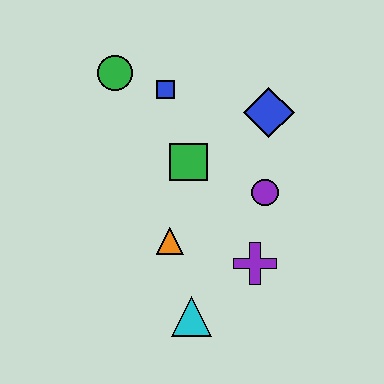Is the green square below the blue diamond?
Yes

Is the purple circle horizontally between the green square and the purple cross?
No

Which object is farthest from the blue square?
The cyan triangle is farthest from the blue square.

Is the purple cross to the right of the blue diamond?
No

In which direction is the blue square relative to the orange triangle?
The blue square is above the orange triangle.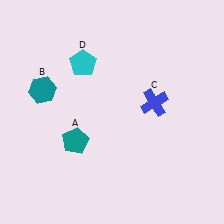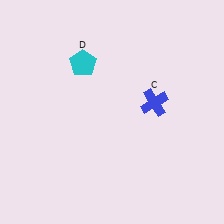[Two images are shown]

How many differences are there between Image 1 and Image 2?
There are 2 differences between the two images.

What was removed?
The teal hexagon (B), the teal pentagon (A) were removed in Image 2.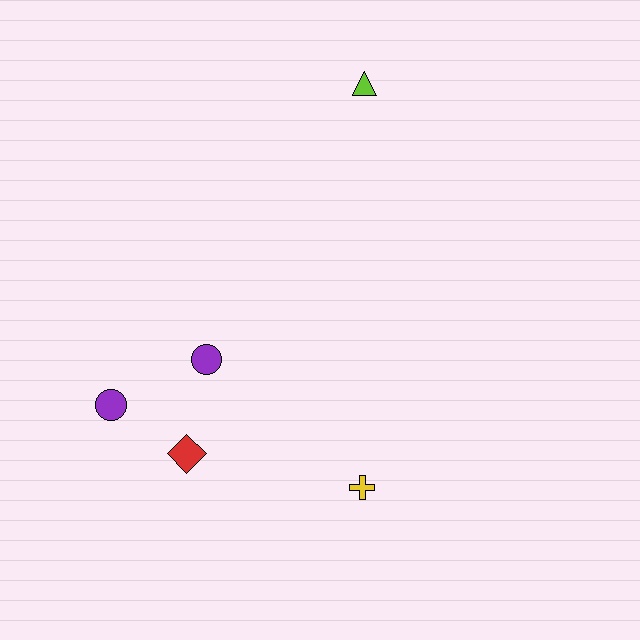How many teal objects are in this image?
There are no teal objects.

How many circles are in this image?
There are 2 circles.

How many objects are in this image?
There are 5 objects.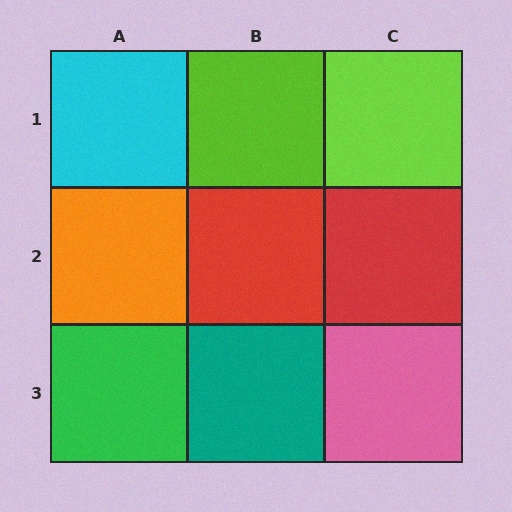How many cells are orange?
1 cell is orange.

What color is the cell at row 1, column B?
Lime.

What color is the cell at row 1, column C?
Lime.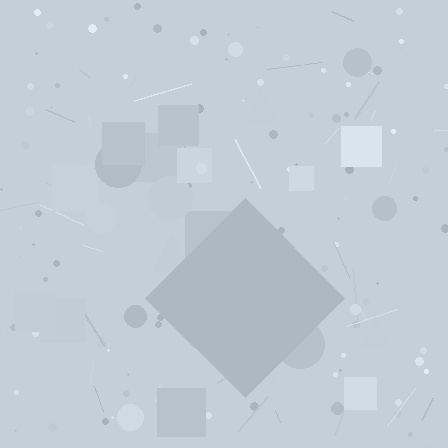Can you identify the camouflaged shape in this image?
The camouflaged shape is a diamond.